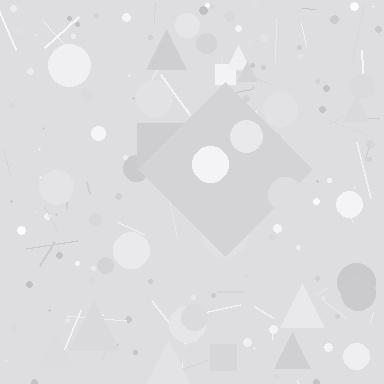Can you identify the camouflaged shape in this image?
The camouflaged shape is a diamond.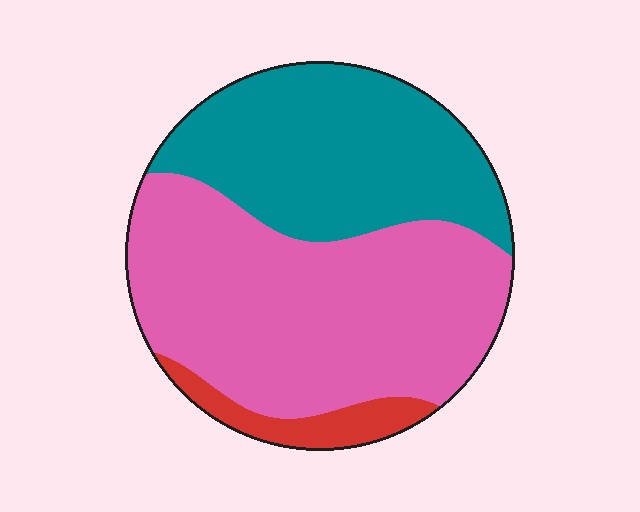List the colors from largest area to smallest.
From largest to smallest: pink, teal, red.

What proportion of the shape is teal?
Teal covers 38% of the shape.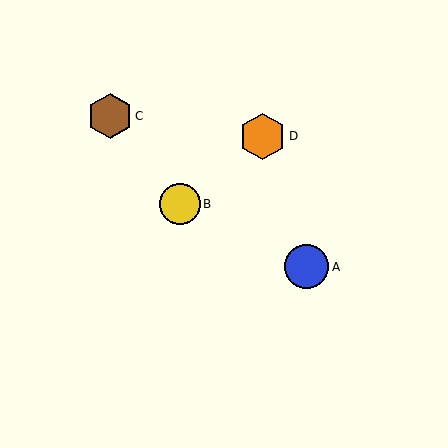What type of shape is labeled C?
Shape C is a brown hexagon.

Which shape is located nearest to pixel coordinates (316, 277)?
The blue circle (labeled A) at (306, 267) is nearest to that location.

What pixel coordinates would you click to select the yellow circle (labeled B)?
Click at (180, 204) to select the yellow circle B.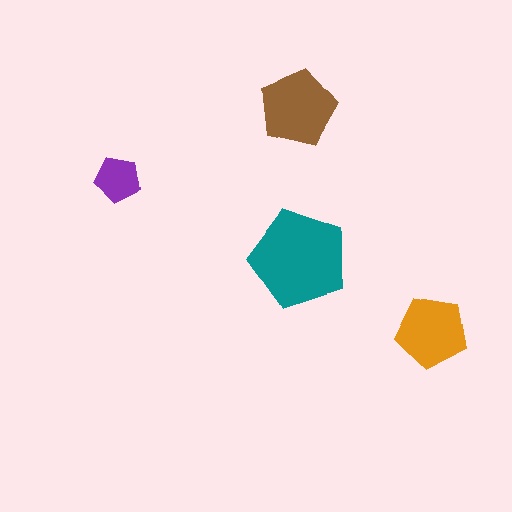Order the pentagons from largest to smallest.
the teal one, the brown one, the orange one, the purple one.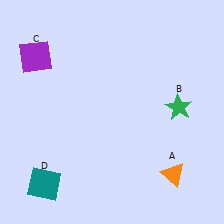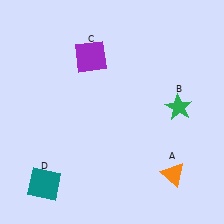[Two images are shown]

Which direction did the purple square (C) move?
The purple square (C) moved right.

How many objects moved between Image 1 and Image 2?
1 object moved between the two images.